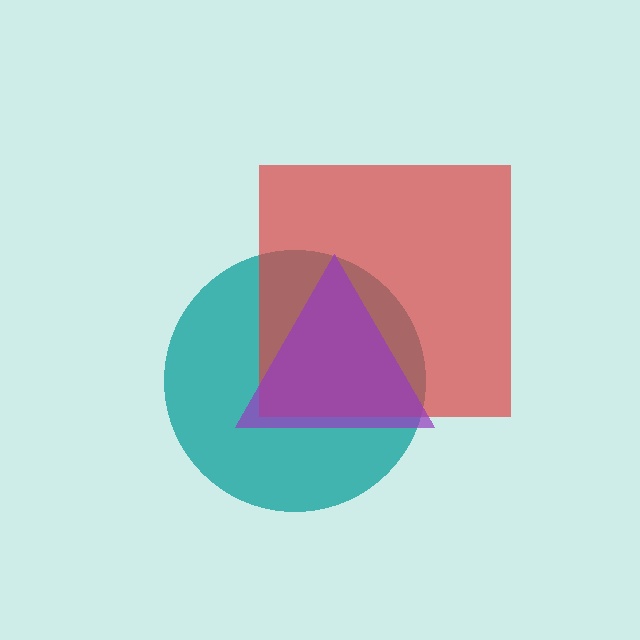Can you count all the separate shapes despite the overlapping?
Yes, there are 3 separate shapes.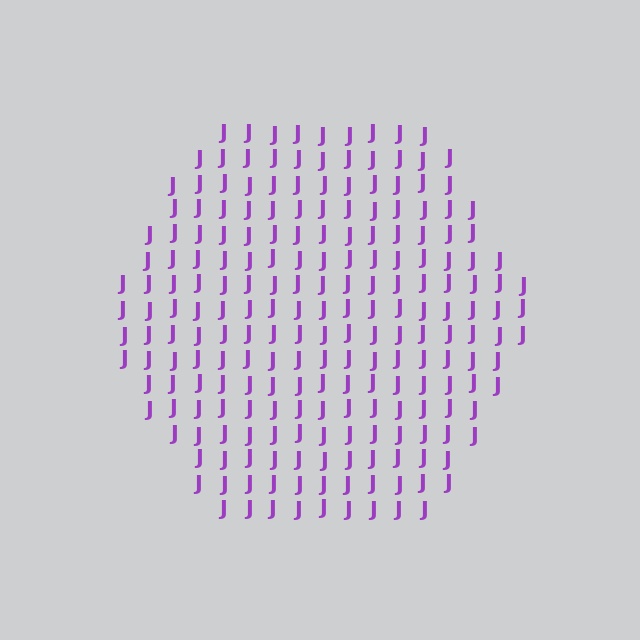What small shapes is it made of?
It is made of small letter J's.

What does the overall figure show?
The overall figure shows a hexagon.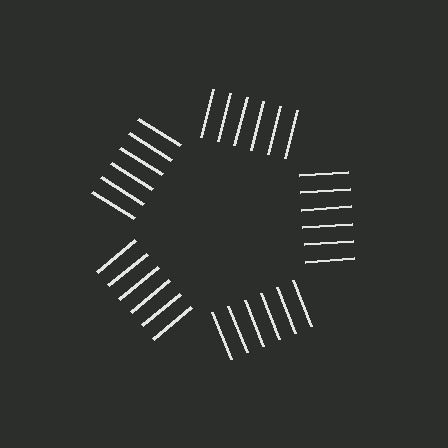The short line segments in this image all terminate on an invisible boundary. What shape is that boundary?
An illusory pentagon — the line segments terminate on its edges but no continuous stroke is drawn.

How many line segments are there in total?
30 — 6 along each of the 5 edges.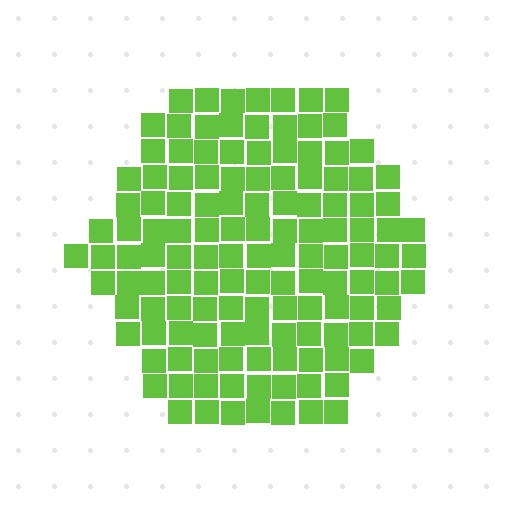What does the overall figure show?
The overall figure shows a hexagon.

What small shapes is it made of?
It is made of small squares.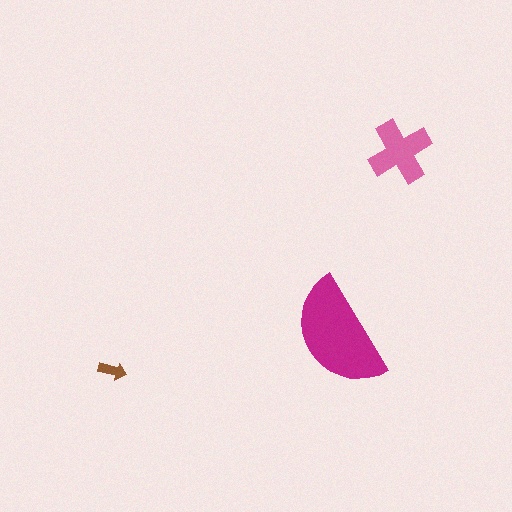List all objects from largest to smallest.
The magenta semicircle, the pink cross, the brown arrow.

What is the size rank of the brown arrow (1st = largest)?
3rd.